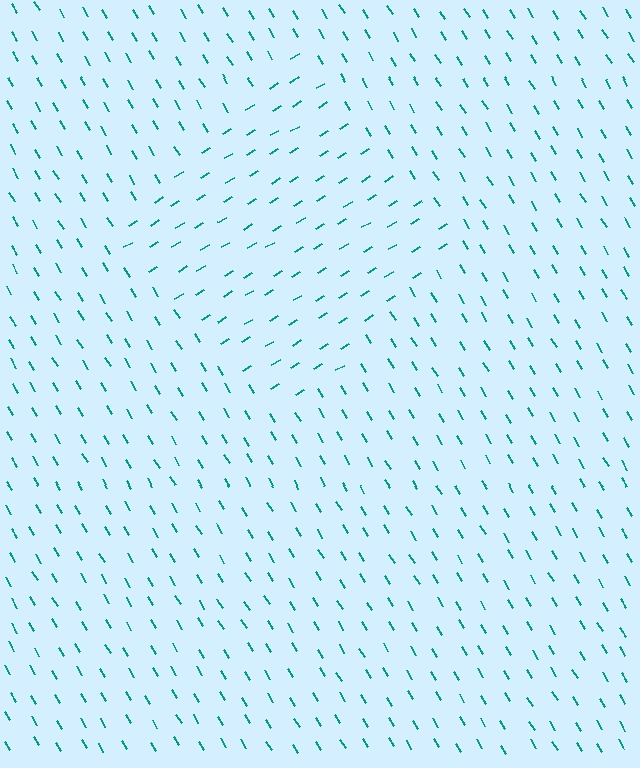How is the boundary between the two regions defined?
The boundary is defined purely by a change in line orientation (approximately 90 degrees difference). All lines are the same color and thickness.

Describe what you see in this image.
The image is filled with small teal line segments. A diamond region in the image has lines oriented differently from the surrounding lines, creating a visible texture boundary.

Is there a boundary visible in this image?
Yes, there is a texture boundary formed by a change in line orientation.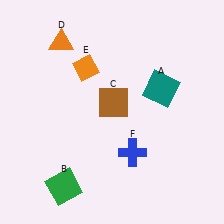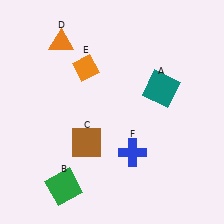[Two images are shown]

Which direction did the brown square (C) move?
The brown square (C) moved down.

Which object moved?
The brown square (C) moved down.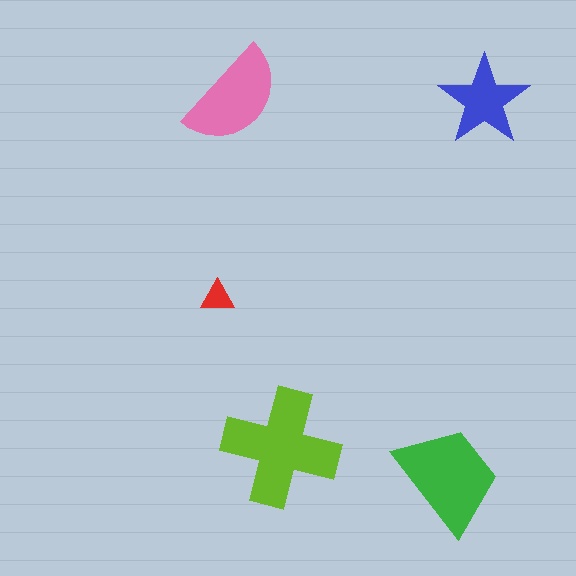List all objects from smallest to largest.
The red triangle, the blue star, the pink semicircle, the green trapezoid, the lime cross.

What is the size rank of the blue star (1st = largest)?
4th.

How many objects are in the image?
There are 5 objects in the image.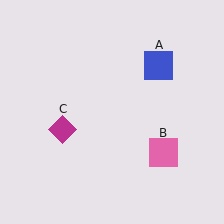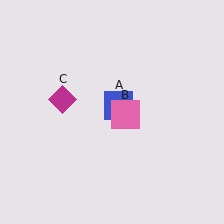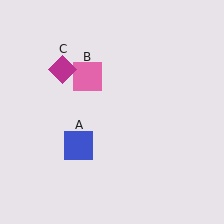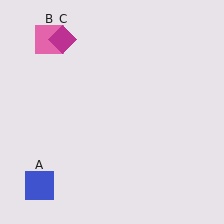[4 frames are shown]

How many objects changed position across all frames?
3 objects changed position: blue square (object A), pink square (object B), magenta diamond (object C).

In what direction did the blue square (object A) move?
The blue square (object A) moved down and to the left.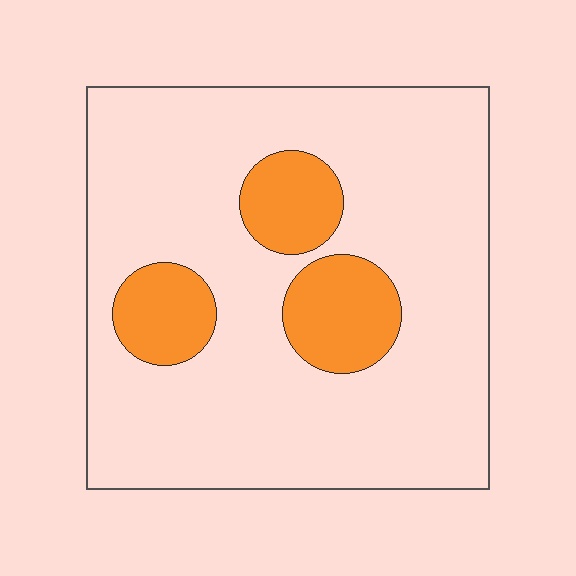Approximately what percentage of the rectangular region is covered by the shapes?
Approximately 15%.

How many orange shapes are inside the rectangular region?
3.